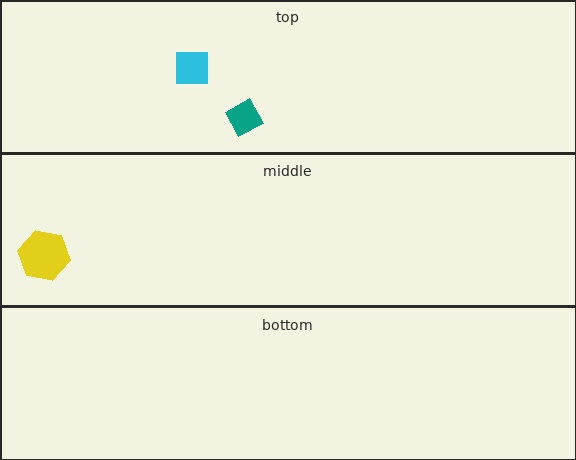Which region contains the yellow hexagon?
The middle region.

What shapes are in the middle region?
The yellow hexagon.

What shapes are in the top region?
The teal diamond, the cyan square.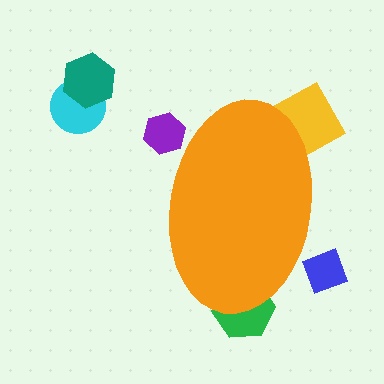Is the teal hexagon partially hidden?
No, the teal hexagon is fully visible.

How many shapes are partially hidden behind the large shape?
4 shapes are partially hidden.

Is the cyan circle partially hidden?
No, the cyan circle is fully visible.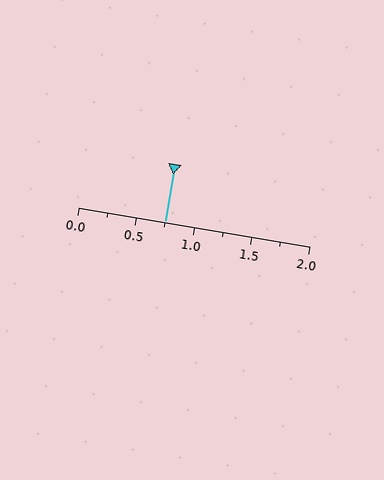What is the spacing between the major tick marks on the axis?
The major ticks are spaced 0.5 apart.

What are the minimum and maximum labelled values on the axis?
The axis runs from 0.0 to 2.0.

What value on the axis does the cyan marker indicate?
The marker indicates approximately 0.75.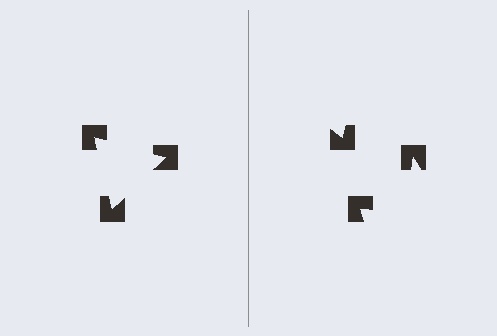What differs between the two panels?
The notched squares are positioned identically on both sides; only the wedge orientations differ. On the left they align to a triangle; on the right they are misaligned.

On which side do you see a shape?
An illusory triangle appears on the left side. On the right side the wedge cuts are rotated, so no coherent shape forms.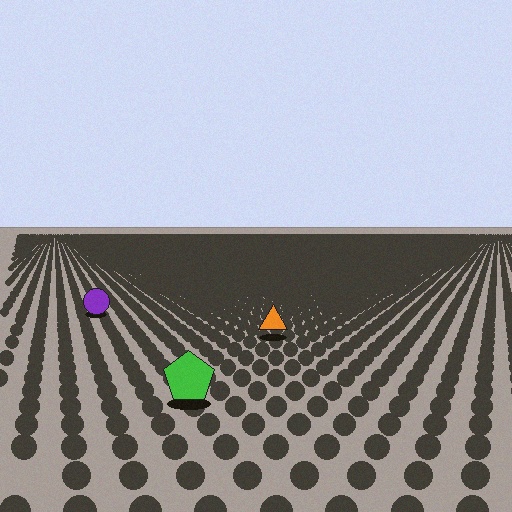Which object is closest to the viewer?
The green pentagon is closest. The texture marks near it are larger and more spread out.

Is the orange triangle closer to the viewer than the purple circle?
Yes. The orange triangle is closer — you can tell from the texture gradient: the ground texture is coarser near it.